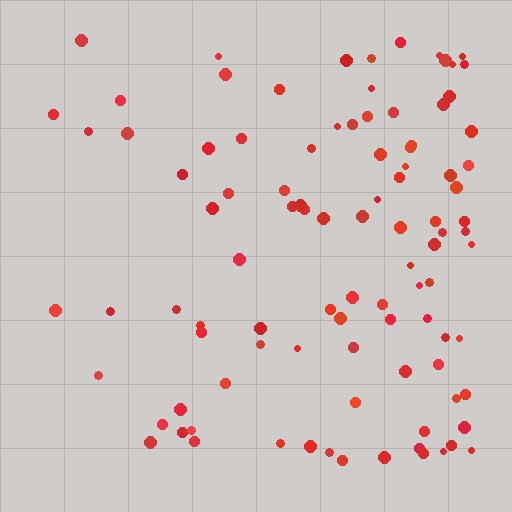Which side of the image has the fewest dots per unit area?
The left.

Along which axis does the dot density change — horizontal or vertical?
Horizontal.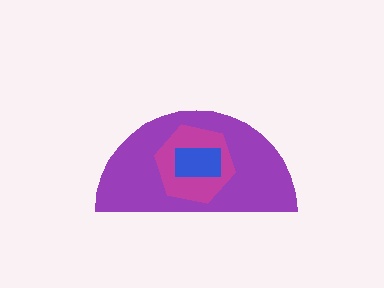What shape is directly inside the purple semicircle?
The magenta hexagon.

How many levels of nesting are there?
3.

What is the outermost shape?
The purple semicircle.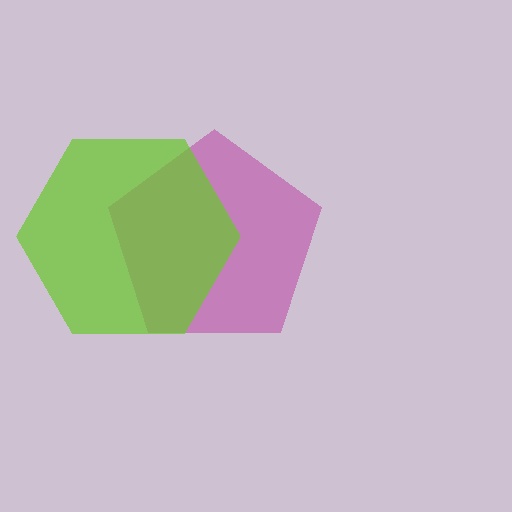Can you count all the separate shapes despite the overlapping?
Yes, there are 2 separate shapes.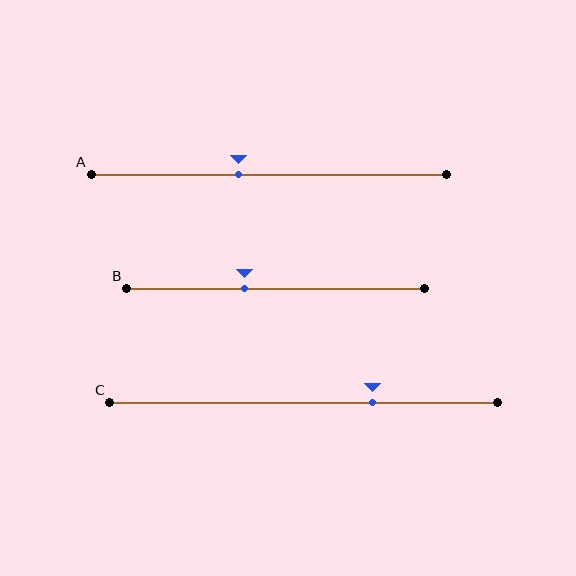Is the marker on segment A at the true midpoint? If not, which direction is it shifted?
No, the marker on segment A is shifted to the left by about 8% of the segment length.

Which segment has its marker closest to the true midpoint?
Segment A has its marker closest to the true midpoint.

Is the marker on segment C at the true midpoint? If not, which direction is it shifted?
No, the marker on segment C is shifted to the right by about 18% of the segment length.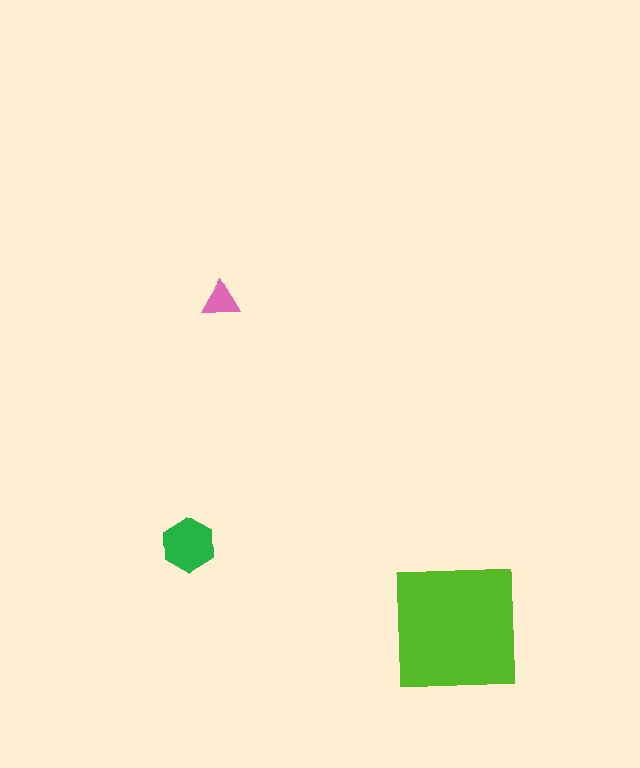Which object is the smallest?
The pink triangle.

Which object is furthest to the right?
The lime square is rightmost.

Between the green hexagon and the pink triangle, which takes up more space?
The green hexagon.